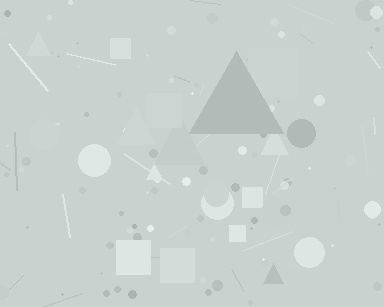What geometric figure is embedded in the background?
A triangle is embedded in the background.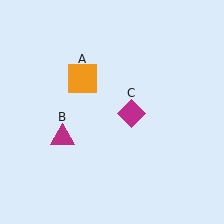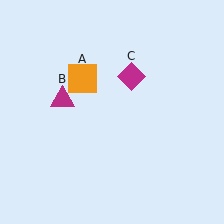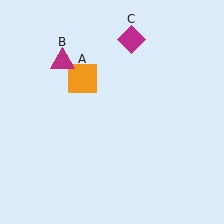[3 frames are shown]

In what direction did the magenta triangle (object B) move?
The magenta triangle (object B) moved up.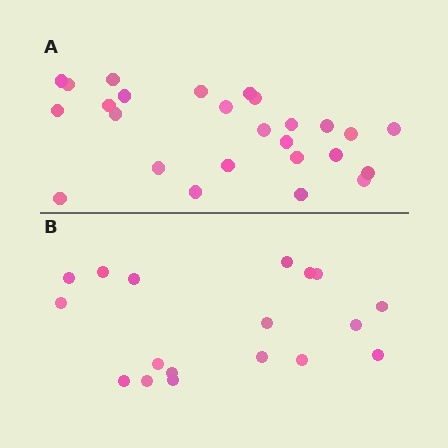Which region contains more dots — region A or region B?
Region A (the top region) has more dots.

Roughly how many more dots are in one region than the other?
Region A has roughly 8 or so more dots than region B.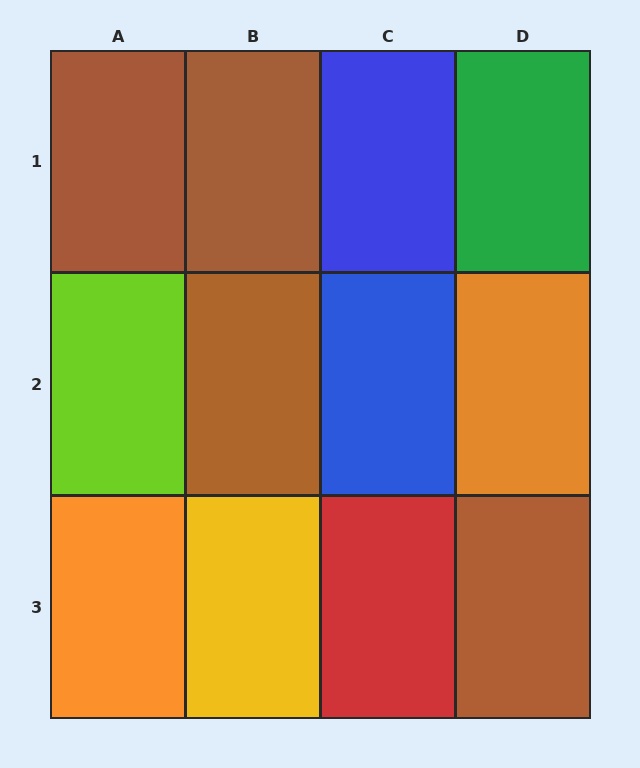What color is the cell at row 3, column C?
Red.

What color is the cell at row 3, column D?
Brown.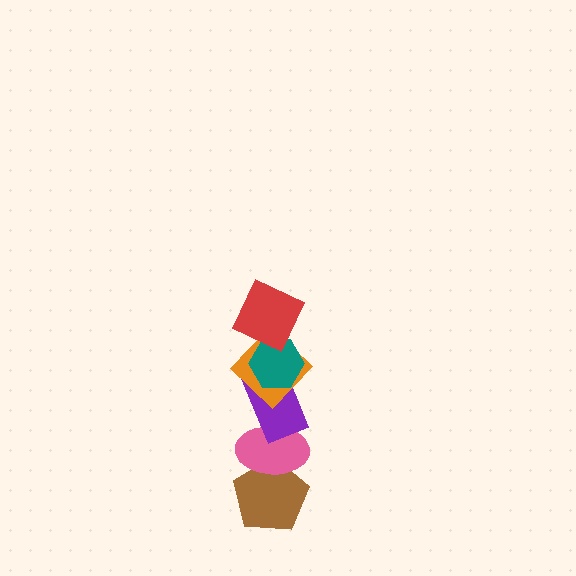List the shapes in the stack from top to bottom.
From top to bottom: the red square, the teal hexagon, the orange diamond, the purple rectangle, the pink ellipse, the brown pentagon.